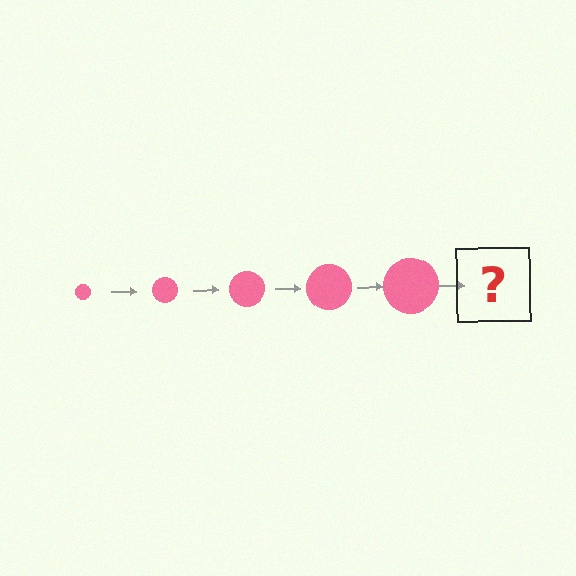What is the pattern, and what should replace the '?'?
The pattern is that the circle gets progressively larger each step. The '?' should be a pink circle, larger than the previous one.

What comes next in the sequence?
The next element should be a pink circle, larger than the previous one.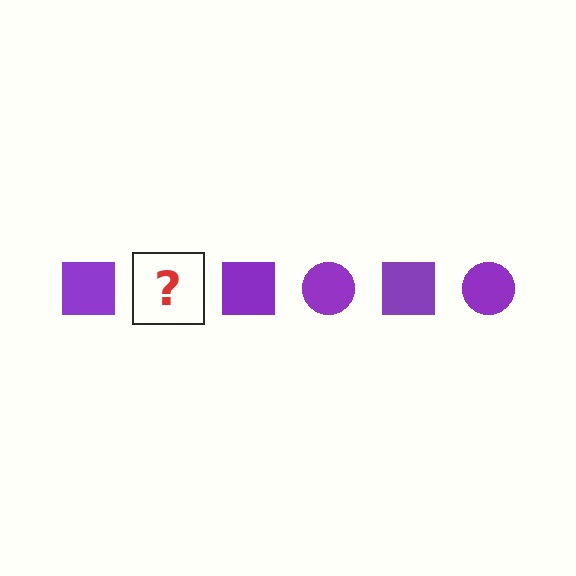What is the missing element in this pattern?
The missing element is a purple circle.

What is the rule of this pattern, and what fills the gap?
The rule is that the pattern cycles through square, circle shapes in purple. The gap should be filled with a purple circle.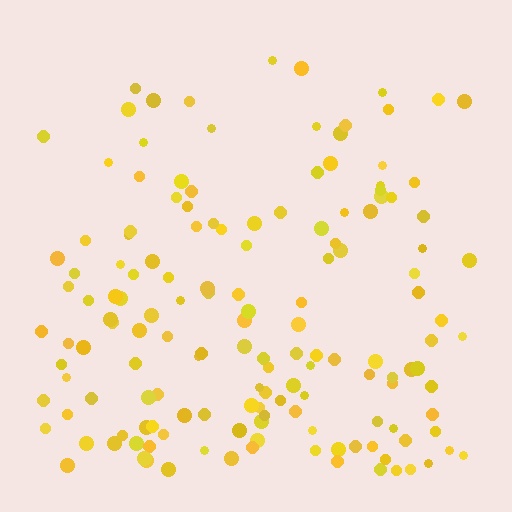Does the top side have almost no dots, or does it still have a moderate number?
Still a moderate number, just noticeably fewer than the bottom.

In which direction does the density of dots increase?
From top to bottom, with the bottom side densest.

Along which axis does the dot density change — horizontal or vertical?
Vertical.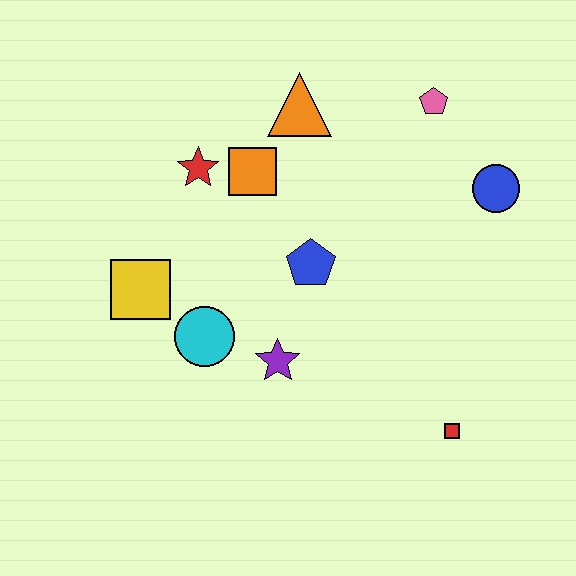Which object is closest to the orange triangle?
The orange square is closest to the orange triangle.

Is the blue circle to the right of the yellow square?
Yes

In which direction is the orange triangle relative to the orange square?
The orange triangle is above the orange square.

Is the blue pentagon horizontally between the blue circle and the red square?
No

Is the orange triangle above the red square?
Yes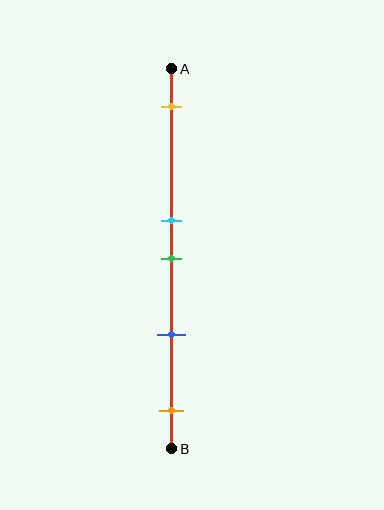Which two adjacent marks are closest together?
The cyan and green marks are the closest adjacent pair.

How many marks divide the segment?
There are 5 marks dividing the segment.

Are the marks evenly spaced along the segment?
No, the marks are not evenly spaced.